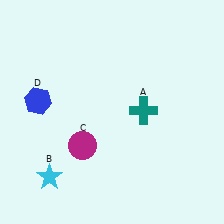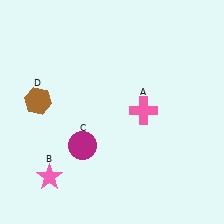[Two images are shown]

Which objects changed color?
A changed from teal to pink. B changed from cyan to pink. D changed from blue to brown.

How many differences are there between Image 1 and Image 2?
There are 3 differences between the two images.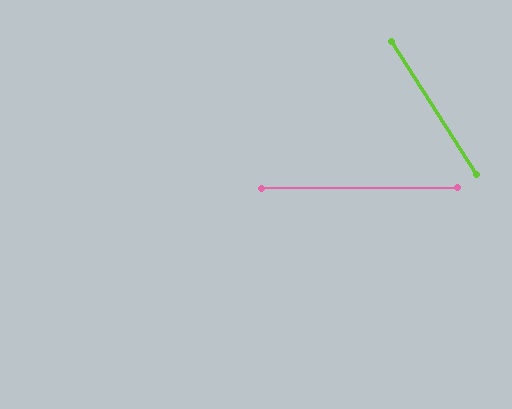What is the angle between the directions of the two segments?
Approximately 58 degrees.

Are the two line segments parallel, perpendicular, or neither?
Neither parallel nor perpendicular — they differ by about 58°.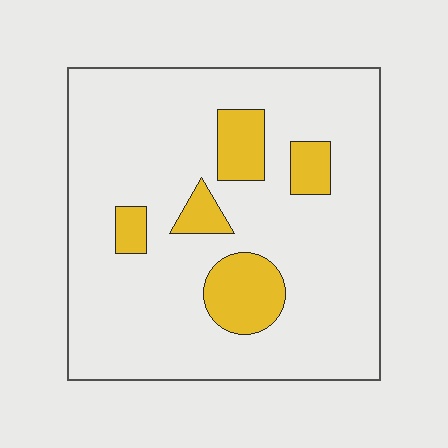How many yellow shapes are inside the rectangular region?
5.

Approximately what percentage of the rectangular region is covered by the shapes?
Approximately 15%.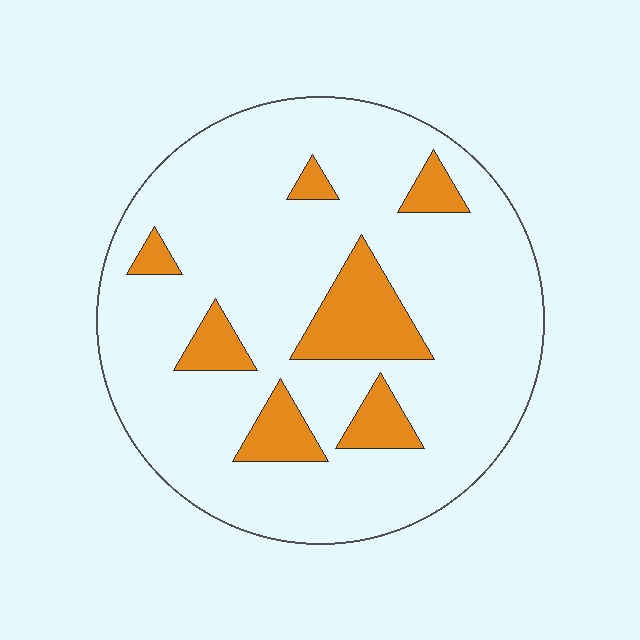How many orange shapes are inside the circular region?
7.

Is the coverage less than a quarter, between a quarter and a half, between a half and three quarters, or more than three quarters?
Less than a quarter.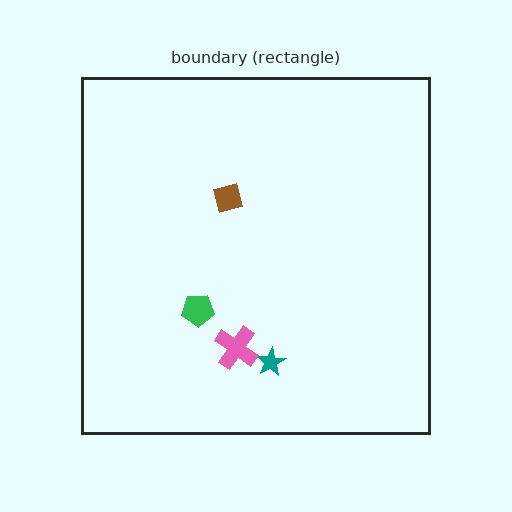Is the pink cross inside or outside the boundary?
Inside.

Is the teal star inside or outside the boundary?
Inside.